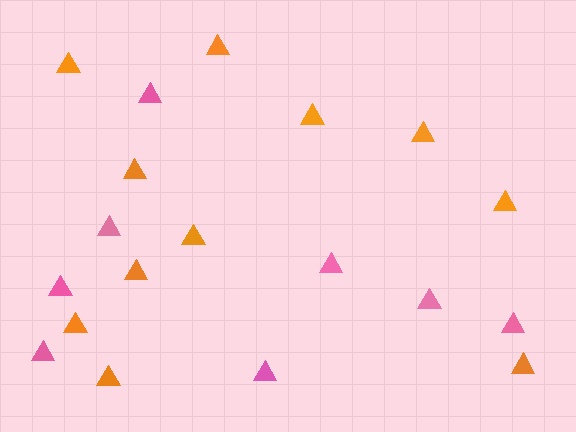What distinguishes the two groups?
There are 2 groups: one group of pink triangles (8) and one group of orange triangles (11).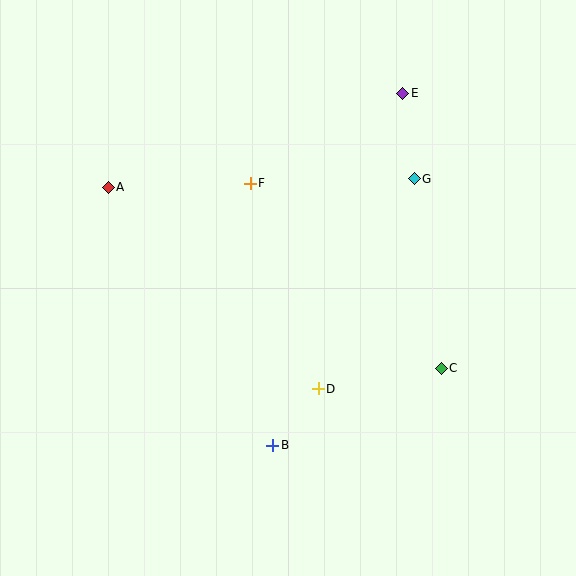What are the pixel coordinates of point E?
Point E is at (403, 93).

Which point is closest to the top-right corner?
Point E is closest to the top-right corner.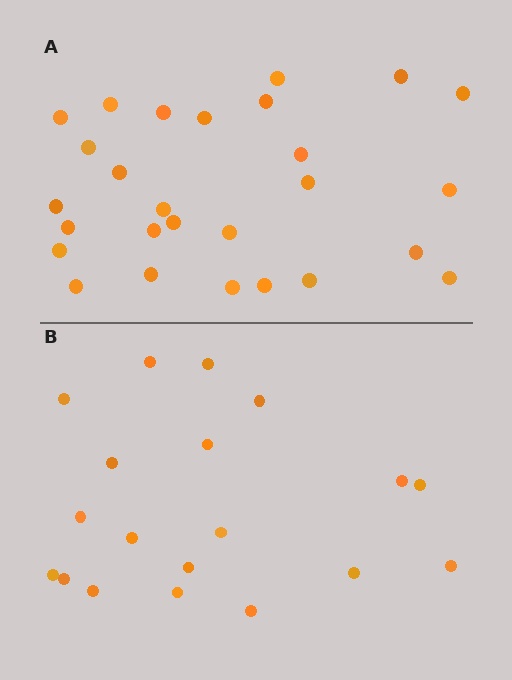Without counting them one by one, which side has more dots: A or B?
Region A (the top region) has more dots.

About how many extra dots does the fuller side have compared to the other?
Region A has roughly 8 or so more dots than region B.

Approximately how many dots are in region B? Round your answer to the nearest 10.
About 20 dots. (The exact count is 19, which rounds to 20.)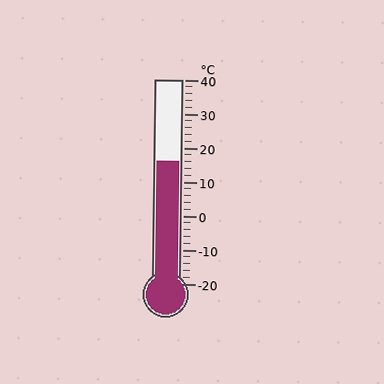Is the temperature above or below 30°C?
The temperature is below 30°C.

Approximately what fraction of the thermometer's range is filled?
The thermometer is filled to approximately 60% of its range.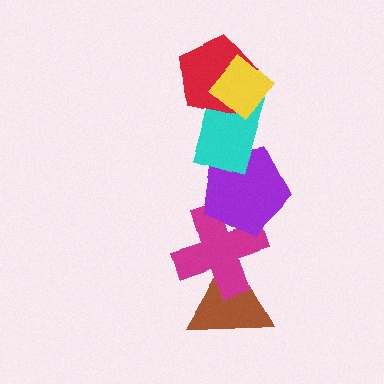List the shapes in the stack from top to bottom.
From top to bottom: the yellow diamond, the red pentagon, the cyan rectangle, the purple pentagon, the magenta cross, the brown triangle.